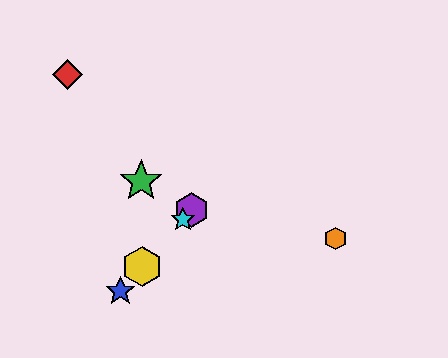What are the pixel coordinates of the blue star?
The blue star is at (120, 291).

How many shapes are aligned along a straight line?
4 shapes (the blue star, the yellow hexagon, the purple hexagon, the cyan star) are aligned along a straight line.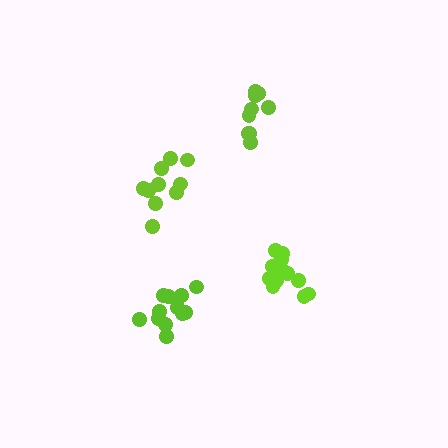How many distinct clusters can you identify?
There are 4 distinct clusters.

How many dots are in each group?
Group 1: 14 dots, Group 2: 10 dots, Group 3: 9 dots, Group 4: 12 dots (45 total).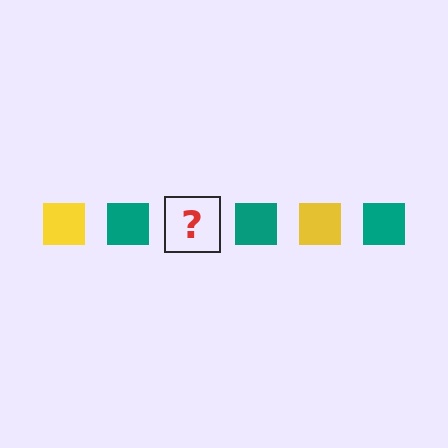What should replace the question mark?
The question mark should be replaced with a yellow square.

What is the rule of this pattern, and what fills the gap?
The rule is that the pattern cycles through yellow, teal squares. The gap should be filled with a yellow square.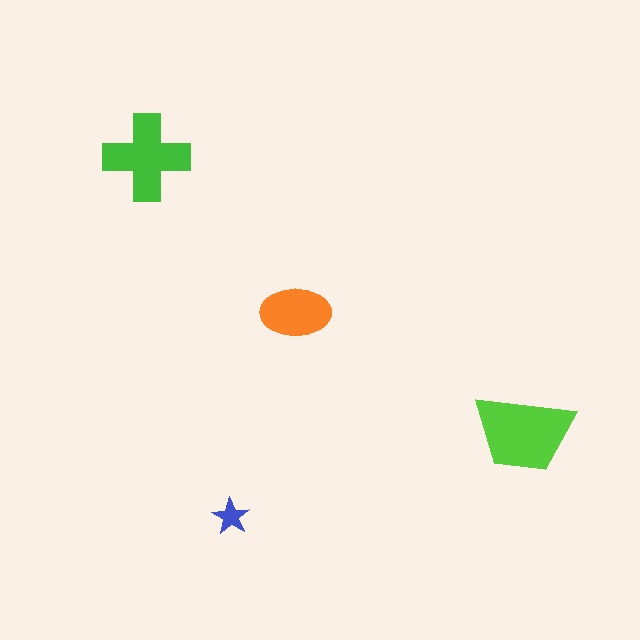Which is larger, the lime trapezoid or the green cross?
The lime trapezoid.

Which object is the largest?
The lime trapezoid.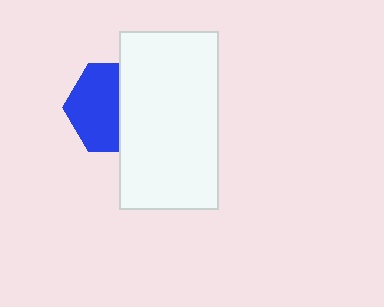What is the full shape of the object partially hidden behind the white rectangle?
The partially hidden object is a blue hexagon.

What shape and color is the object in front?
The object in front is a white rectangle.